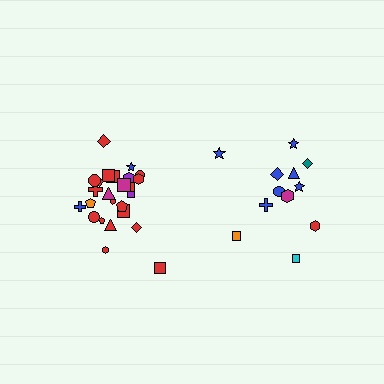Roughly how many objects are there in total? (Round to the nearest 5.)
Roughly 35 objects in total.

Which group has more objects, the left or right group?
The left group.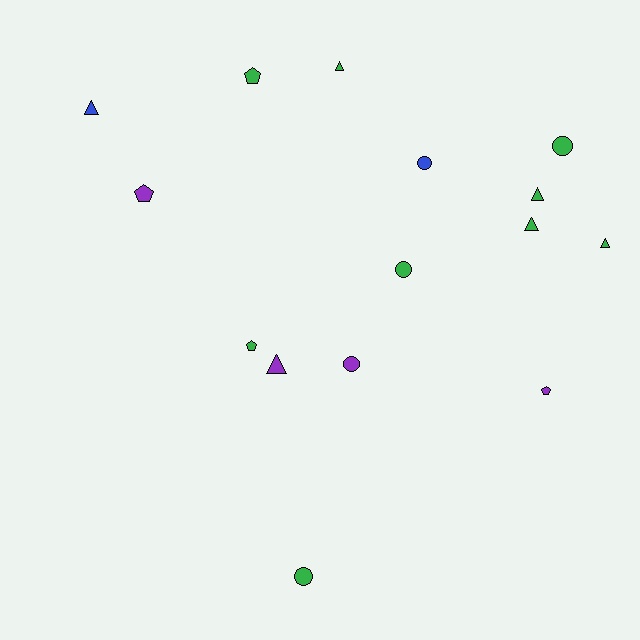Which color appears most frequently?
Green, with 9 objects.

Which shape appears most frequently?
Triangle, with 6 objects.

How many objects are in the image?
There are 15 objects.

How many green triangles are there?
There are 4 green triangles.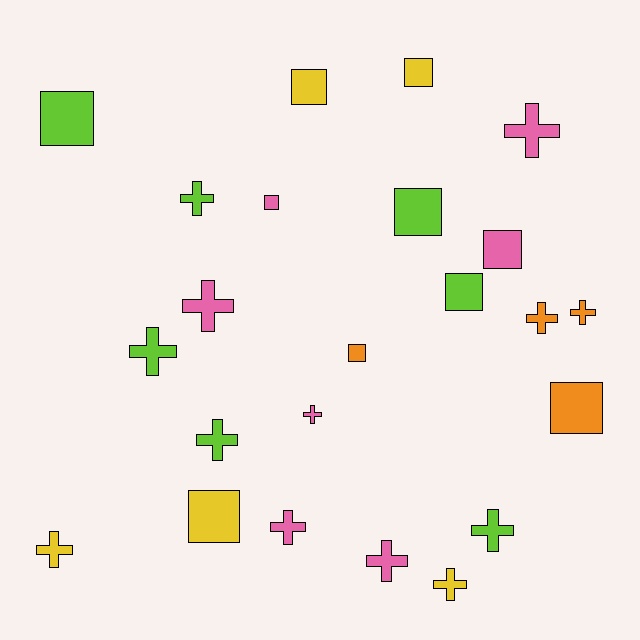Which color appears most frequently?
Lime, with 7 objects.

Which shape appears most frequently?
Cross, with 13 objects.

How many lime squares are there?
There are 3 lime squares.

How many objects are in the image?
There are 23 objects.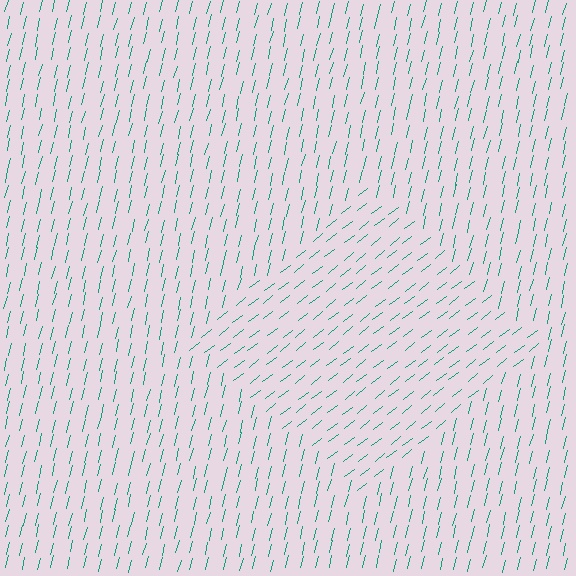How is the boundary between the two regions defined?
The boundary is defined purely by a change in line orientation (approximately 38 degrees difference). All lines are the same color and thickness.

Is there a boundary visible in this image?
Yes, there is a texture boundary formed by a change in line orientation.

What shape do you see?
I see a diamond.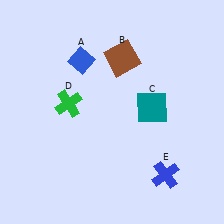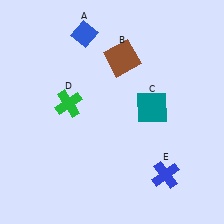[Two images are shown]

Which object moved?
The blue diamond (A) moved up.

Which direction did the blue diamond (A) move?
The blue diamond (A) moved up.